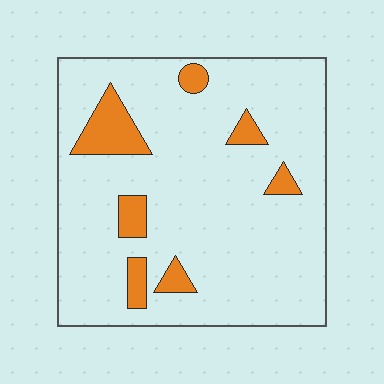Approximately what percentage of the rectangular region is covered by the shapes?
Approximately 10%.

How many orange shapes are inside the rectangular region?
7.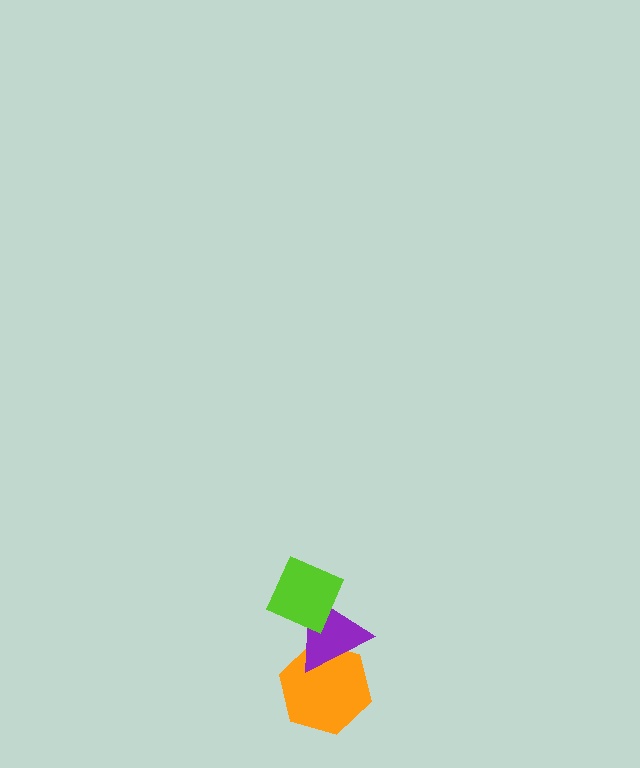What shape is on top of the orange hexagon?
The purple triangle is on top of the orange hexagon.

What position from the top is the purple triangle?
The purple triangle is 2nd from the top.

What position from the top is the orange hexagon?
The orange hexagon is 3rd from the top.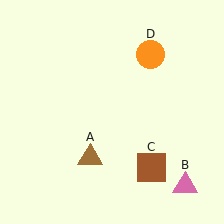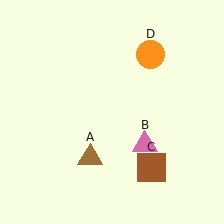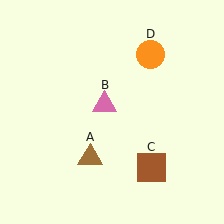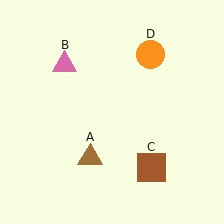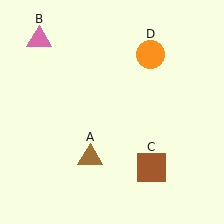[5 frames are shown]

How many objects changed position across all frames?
1 object changed position: pink triangle (object B).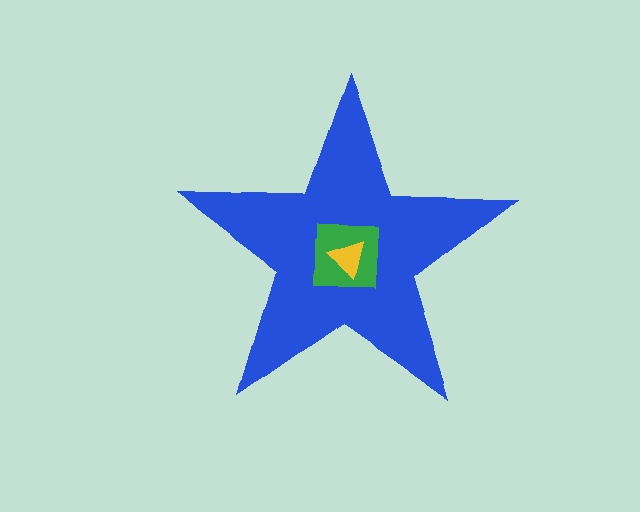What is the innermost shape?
The yellow triangle.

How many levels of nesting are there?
3.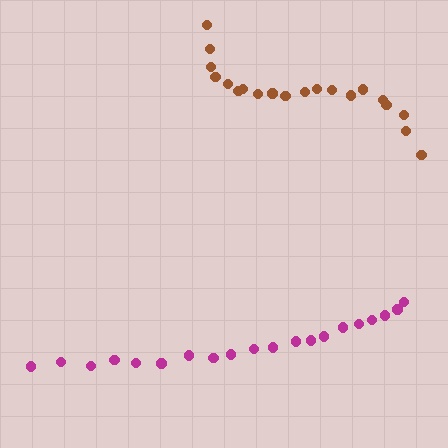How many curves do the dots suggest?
There are 2 distinct paths.